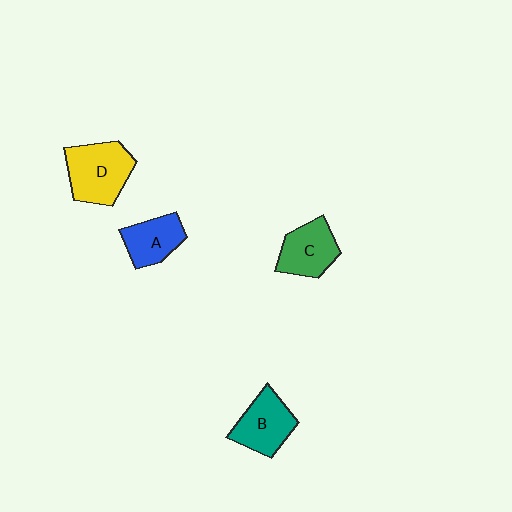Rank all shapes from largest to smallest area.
From largest to smallest: D (yellow), B (teal), C (green), A (blue).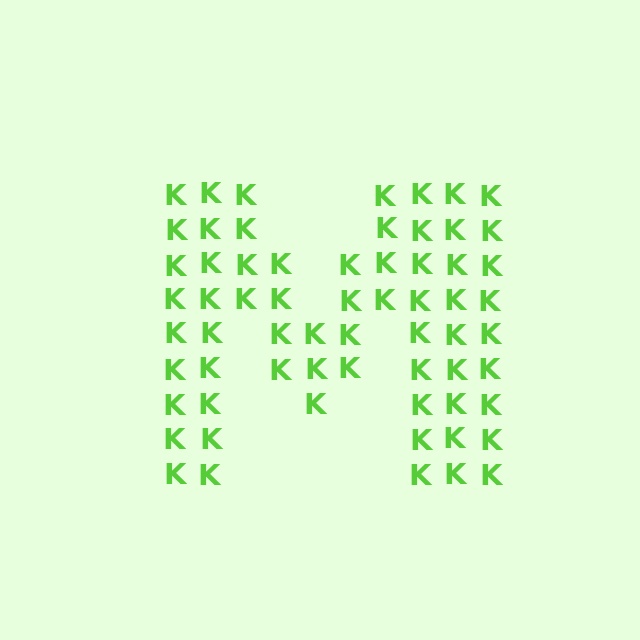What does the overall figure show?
The overall figure shows the letter M.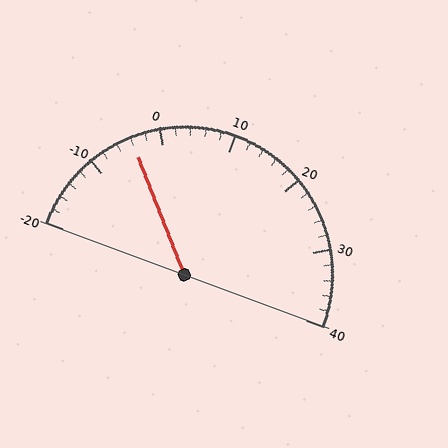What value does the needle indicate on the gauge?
The needle indicates approximately -4.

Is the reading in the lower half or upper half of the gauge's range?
The reading is in the lower half of the range (-20 to 40).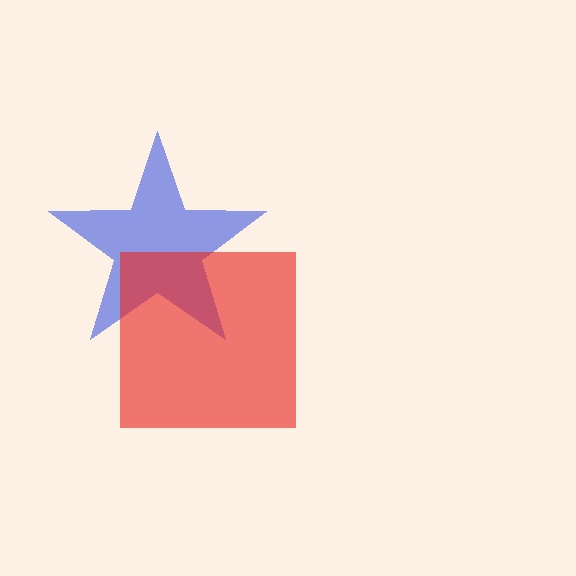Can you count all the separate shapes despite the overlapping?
Yes, there are 2 separate shapes.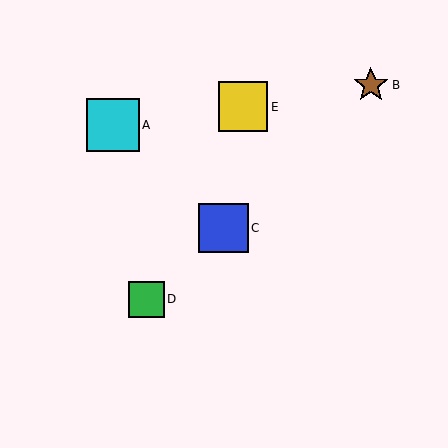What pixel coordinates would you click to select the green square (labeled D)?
Click at (146, 299) to select the green square D.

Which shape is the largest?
The cyan square (labeled A) is the largest.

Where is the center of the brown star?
The center of the brown star is at (371, 85).